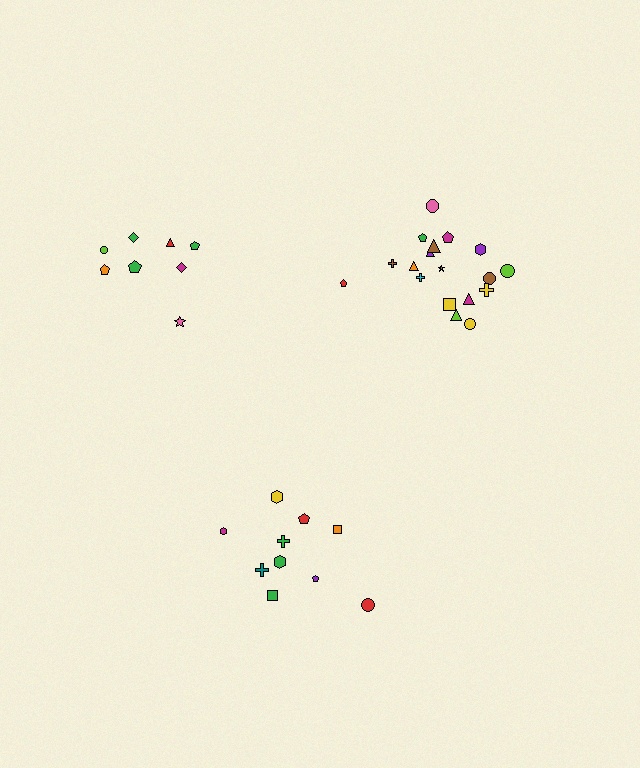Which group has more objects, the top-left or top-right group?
The top-right group.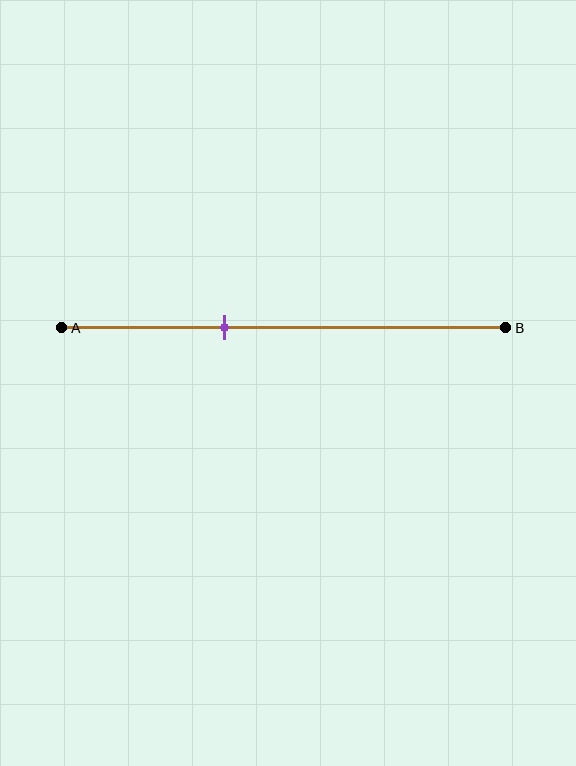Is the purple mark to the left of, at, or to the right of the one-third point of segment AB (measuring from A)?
The purple mark is to the right of the one-third point of segment AB.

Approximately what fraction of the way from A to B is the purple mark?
The purple mark is approximately 35% of the way from A to B.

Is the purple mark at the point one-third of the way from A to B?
No, the mark is at about 35% from A, not at the 33% one-third point.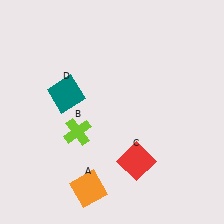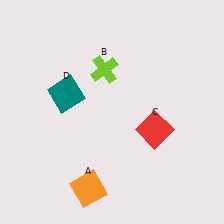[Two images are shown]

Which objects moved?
The objects that moved are: the lime cross (B), the red square (C).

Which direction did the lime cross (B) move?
The lime cross (B) moved up.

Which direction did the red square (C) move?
The red square (C) moved up.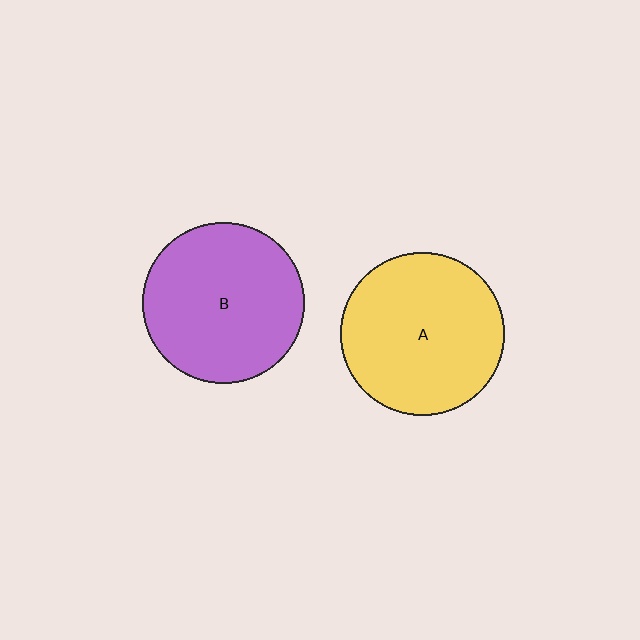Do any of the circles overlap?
No, none of the circles overlap.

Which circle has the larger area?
Circle A (yellow).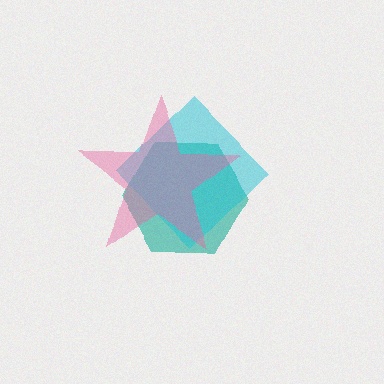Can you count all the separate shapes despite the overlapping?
Yes, there are 3 separate shapes.